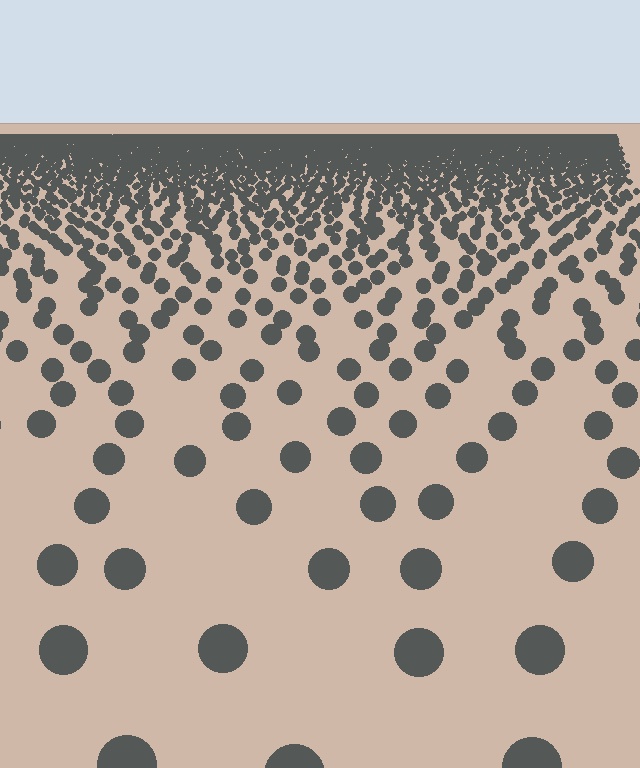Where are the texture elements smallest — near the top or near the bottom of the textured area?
Near the top.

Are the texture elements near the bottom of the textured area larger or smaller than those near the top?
Larger. Near the bottom, elements are closer to the viewer and appear at a bigger on-screen size.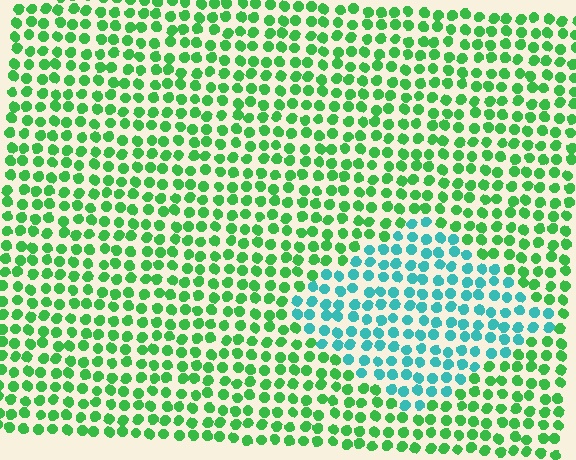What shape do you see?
I see a diamond.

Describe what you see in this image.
The image is filled with small green elements in a uniform arrangement. A diamond-shaped region is visible where the elements are tinted to a slightly different hue, forming a subtle color boundary.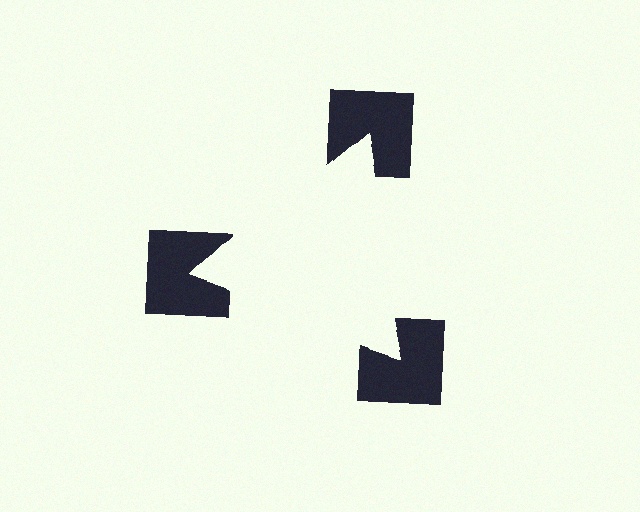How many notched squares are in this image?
There are 3 — one at each vertex of the illusory triangle.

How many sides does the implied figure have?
3 sides.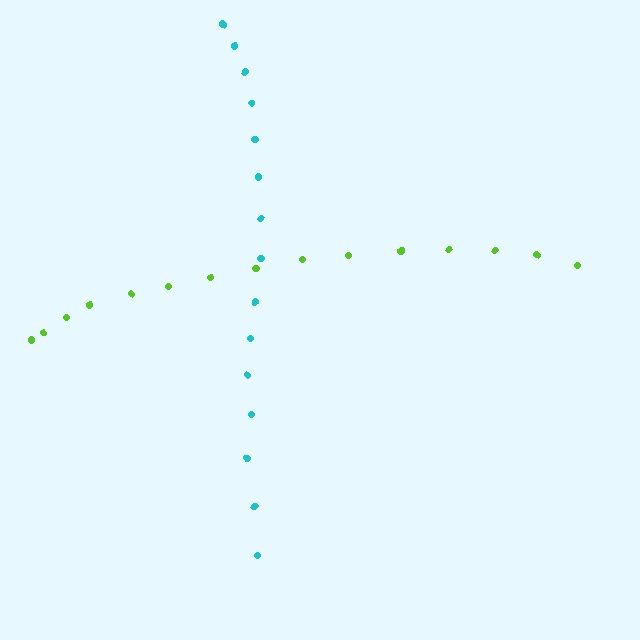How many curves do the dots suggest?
There are 2 distinct paths.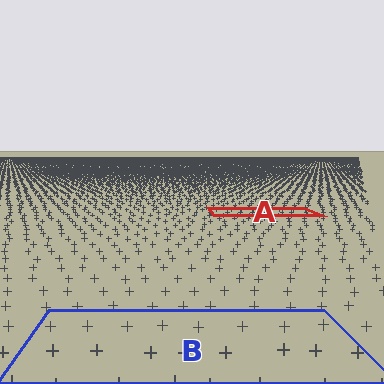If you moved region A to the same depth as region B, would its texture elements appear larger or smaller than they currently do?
They would appear larger. At a closer depth, the same texture elements are projected at a bigger on-screen size.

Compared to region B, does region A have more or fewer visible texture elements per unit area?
Region A has more texture elements per unit area — they are packed more densely because it is farther away.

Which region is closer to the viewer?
Region B is closer. The texture elements there are larger and more spread out.